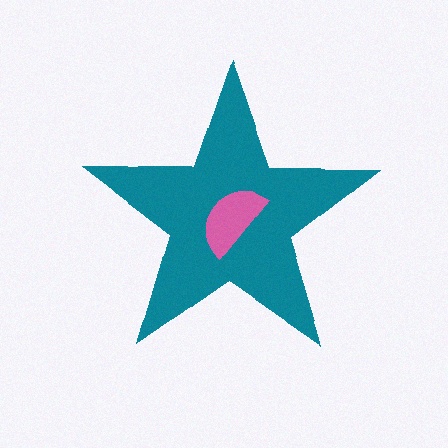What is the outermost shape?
The teal star.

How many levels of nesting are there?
2.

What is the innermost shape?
The pink semicircle.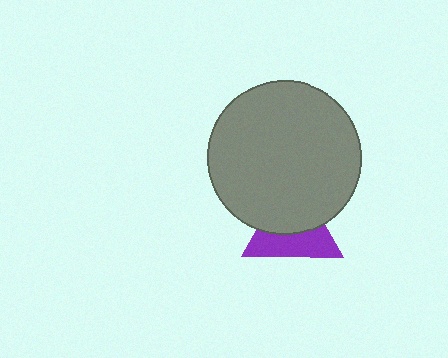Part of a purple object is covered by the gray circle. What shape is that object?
It is a triangle.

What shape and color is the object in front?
The object in front is a gray circle.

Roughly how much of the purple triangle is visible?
About half of it is visible (roughly 49%).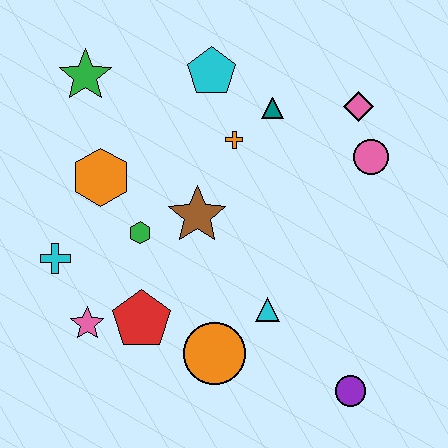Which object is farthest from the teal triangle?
The purple circle is farthest from the teal triangle.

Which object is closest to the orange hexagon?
The green hexagon is closest to the orange hexagon.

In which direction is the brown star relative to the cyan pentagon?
The brown star is below the cyan pentagon.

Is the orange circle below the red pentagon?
Yes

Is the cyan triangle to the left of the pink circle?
Yes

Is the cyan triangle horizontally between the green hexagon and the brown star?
No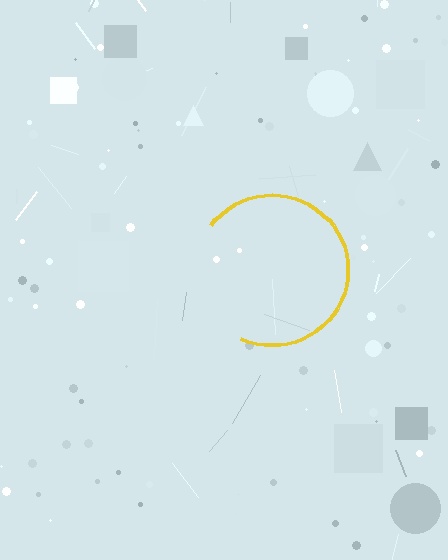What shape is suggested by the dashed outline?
The dashed outline suggests a circle.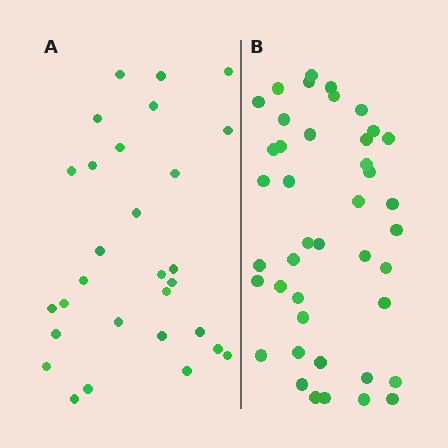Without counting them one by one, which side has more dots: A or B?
Region B (the right region) has more dots.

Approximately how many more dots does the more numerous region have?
Region B has approximately 15 more dots than region A.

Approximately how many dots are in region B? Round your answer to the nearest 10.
About 40 dots. (The exact count is 42, which rounds to 40.)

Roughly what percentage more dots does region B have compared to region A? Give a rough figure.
About 45% more.